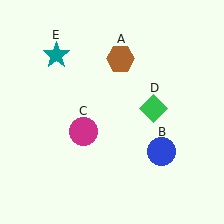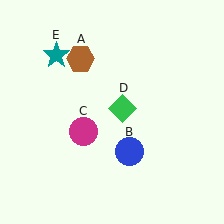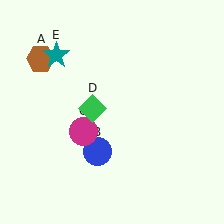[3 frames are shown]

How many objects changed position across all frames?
3 objects changed position: brown hexagon (object A), blue circle (object B), green diamond (object D).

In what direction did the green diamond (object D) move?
The green diamond (object D) moved left.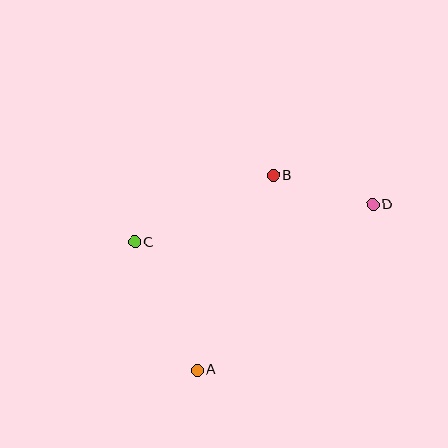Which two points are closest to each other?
Points B and D are closest to each other.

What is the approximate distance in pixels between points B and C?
The distance between B and C is approximately 153 pixels.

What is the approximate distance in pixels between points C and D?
The distance between C and D is approximately 241 pixels.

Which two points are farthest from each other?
Points A and D are farthest from each other.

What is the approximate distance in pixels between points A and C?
The distance between A and C is approximately 142 pixels.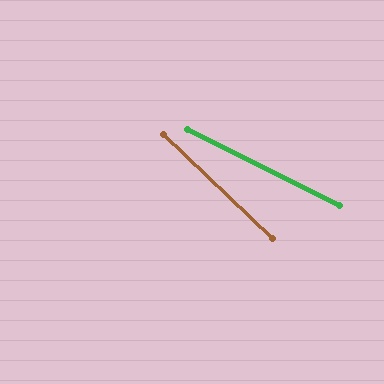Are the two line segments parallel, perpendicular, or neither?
Neither parallel nor perpendicular — they differ by about 17°.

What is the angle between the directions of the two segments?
Approximately 17 degrees.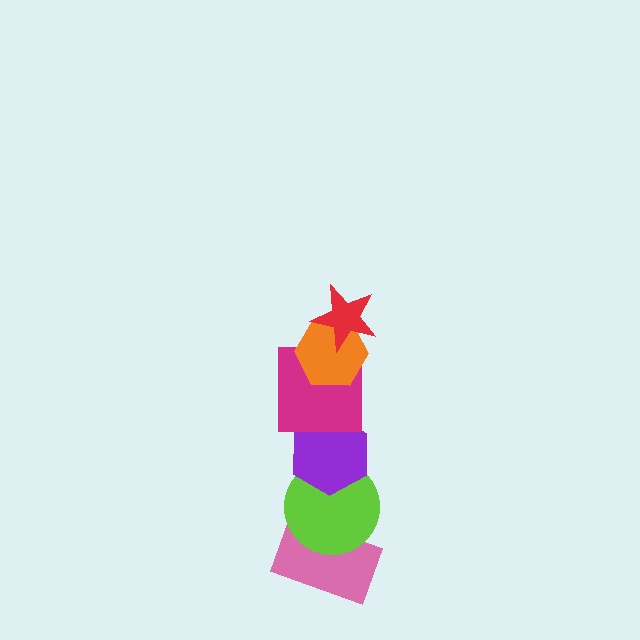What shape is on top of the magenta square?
The orange hexagon is on top of the magenta square.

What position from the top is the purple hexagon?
The purple hexagon is 4th from the top.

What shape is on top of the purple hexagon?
The magenta square is on top of the purple hexagon.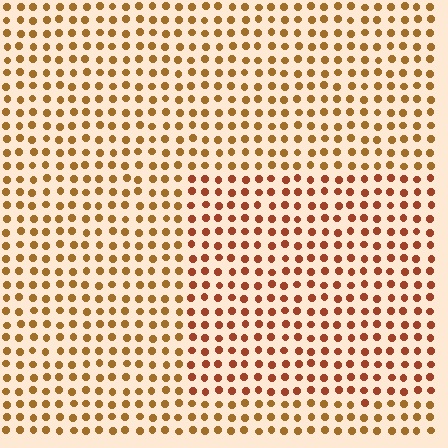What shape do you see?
I see a rectangle.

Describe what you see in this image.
The image is filled with small brown elements in a uniform arrangement. A rectangle-shaped region is visible where the elements are tinted to a slightly different hue, forming a subtle color boundary.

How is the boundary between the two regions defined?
The boundary is defined purely by a slight shift in hue (about 23 degrees). Spacing, size, and orientation are identical on both sides.